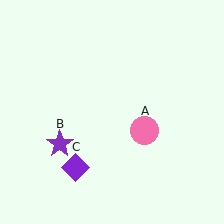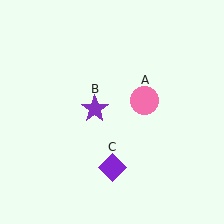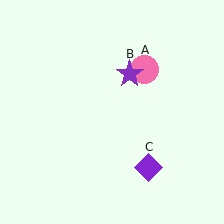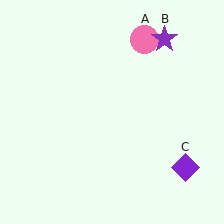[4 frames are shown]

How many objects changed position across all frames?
3 objects changed position: pink circle (object A), purple star (object B), purple diamond (object C).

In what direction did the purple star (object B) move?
The purple star (object B) moved up and to the right.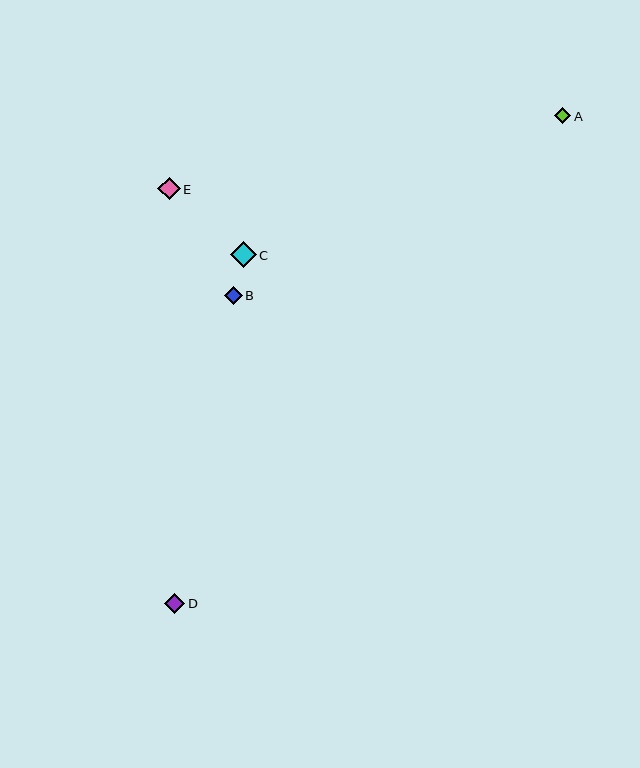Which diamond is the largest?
Diamond C is the largest with a size of approximately 26 pixels.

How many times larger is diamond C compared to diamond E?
Diamond C is approximately 1.1 times the size of diamond E.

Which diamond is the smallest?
Diamond A is the smallest with a size of approximately 16 pixels.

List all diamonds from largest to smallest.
From largest to smallest: C, E, D, B, A.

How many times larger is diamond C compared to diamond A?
Diamond C is approximately 1.6 times the size of diamond A.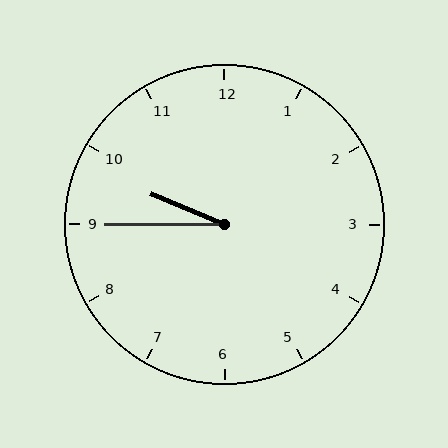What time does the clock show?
9:45.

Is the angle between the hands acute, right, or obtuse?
It is acute.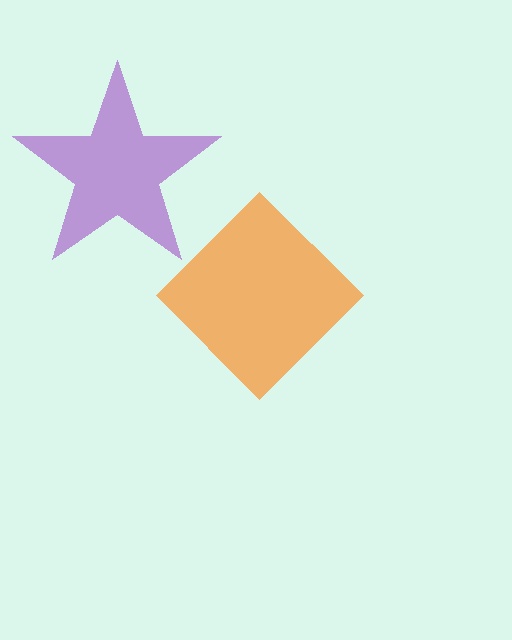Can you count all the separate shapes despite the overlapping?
Yes, there are 2 separate shapes.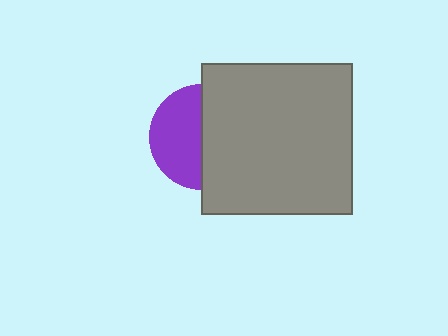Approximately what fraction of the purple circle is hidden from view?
Roughly 51% of the purple circle is hidden behind the gray square.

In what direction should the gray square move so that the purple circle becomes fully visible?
The gray square should move right. That is the shortest direction to clear the overlap and leave the purple circle fully visible.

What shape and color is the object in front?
The object in front is a gray square.